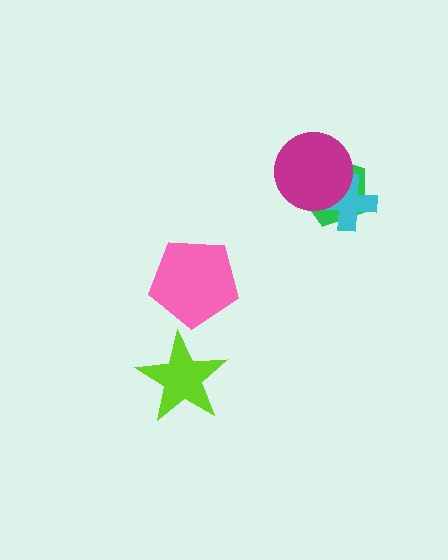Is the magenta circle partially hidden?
No, no other shape covers it.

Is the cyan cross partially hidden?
Yes, it is partially covered by another shape.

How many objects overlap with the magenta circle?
2 objects overlap with the magenta circle.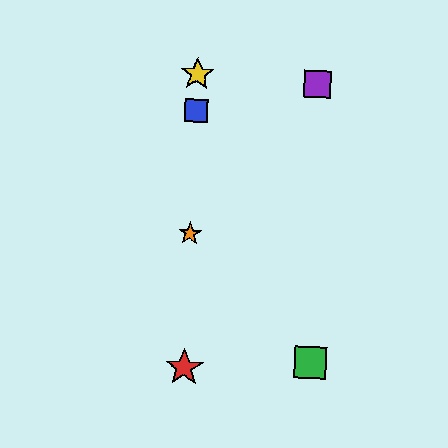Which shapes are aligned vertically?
The red star, the blue square, the yellow star, the orange star are aligned vertically.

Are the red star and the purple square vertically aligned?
No, the red star is at x≈184 and the purple square is at x≈318.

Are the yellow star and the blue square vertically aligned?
Yes, both are at x≈198.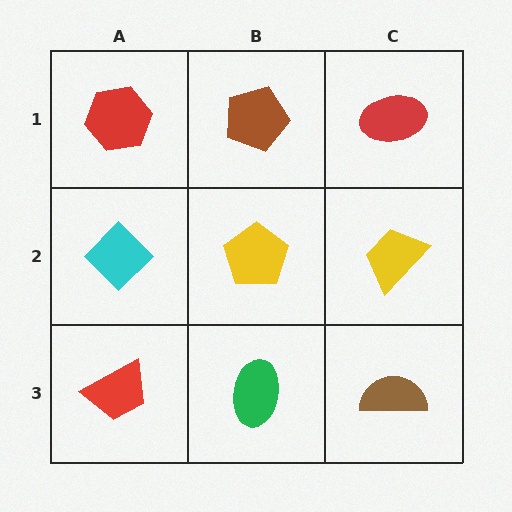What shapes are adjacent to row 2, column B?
A brown pentagon (row 1, column B), a green ellipse (row 3, column B), a cyan diamond (row 2, column A), a yellow trapezoid (row 2, column C).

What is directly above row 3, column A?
A cyan diamond.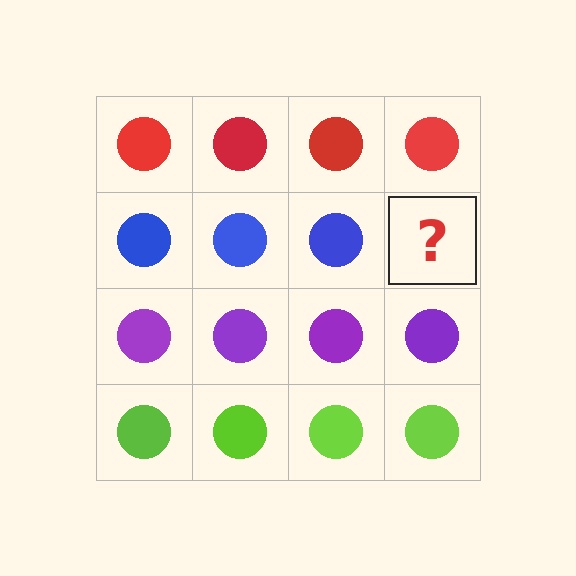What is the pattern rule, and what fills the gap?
The rule is that each row has a consistent color. The gap should be filled with a blue circle.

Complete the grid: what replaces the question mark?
The question mark should be replaced with a blue circle.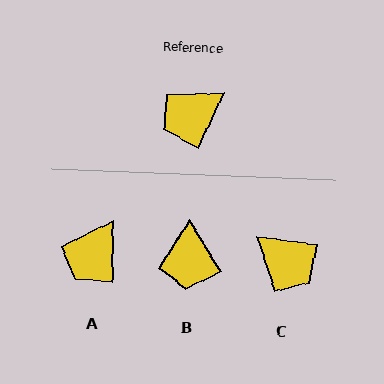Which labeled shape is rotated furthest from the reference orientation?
C, about 106 degrees away.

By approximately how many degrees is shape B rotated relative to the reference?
Approximately 55 degrees counter-clockwise.